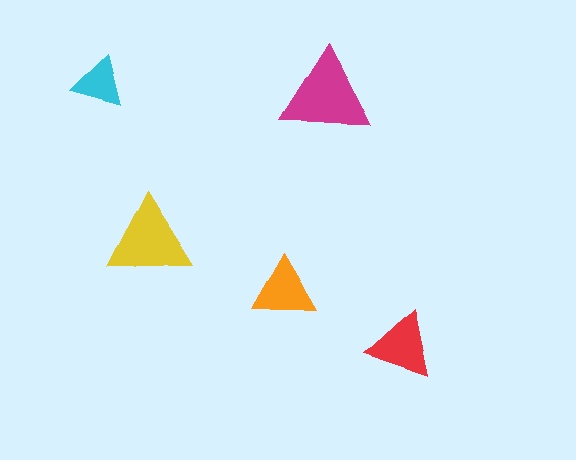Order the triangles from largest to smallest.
the magenta one, the yellow one, the red one, the orange one, the cyan one.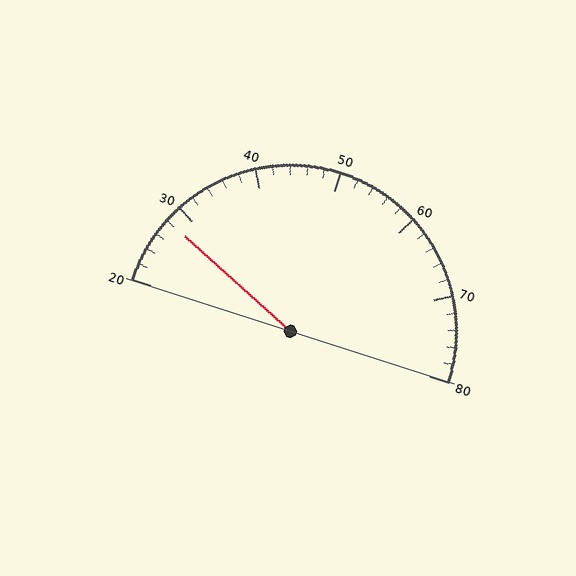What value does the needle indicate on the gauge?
The needle indicates approximately 28.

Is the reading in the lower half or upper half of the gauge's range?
The reading is in the lower half of the range (20 to 80).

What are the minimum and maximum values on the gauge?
The gauge ranges from 20 to 80.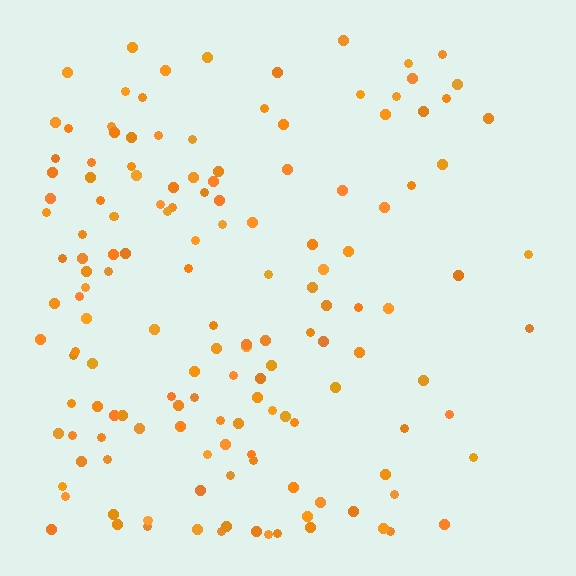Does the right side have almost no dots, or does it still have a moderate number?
Still a moderate number, just noticeably fewer than the left.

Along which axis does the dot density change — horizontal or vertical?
Horizontal.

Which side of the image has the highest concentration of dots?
The left.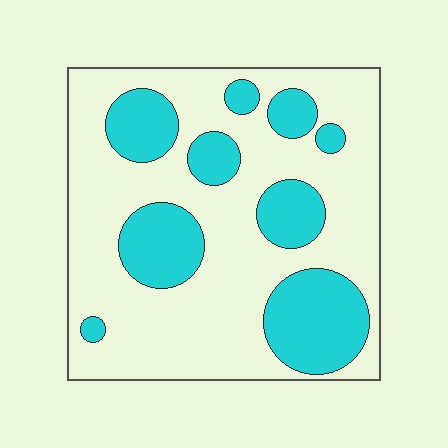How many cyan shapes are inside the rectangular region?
9.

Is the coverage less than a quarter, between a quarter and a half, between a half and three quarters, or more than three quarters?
Between a quarter and a half.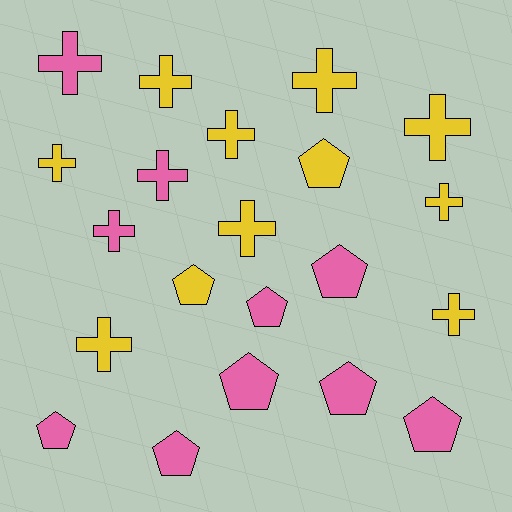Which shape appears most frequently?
Cross, with 12 objects.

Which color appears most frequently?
Yellow, with 11 objects.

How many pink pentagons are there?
There are 7 pink pentagons.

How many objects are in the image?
There are 21 objects.